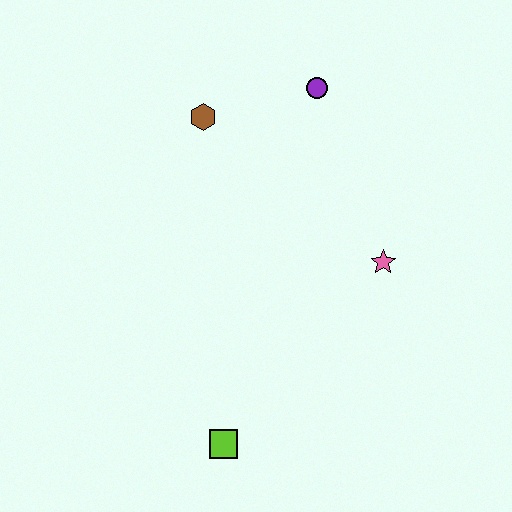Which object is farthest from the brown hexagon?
The lime square is farthest from the brown hexagon.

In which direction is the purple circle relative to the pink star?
The purple circle is above the pink star.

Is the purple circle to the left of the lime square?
No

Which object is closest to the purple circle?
The brown hexagon is closest to the purple circle.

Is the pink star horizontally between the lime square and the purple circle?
No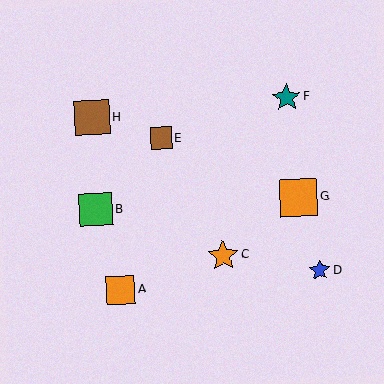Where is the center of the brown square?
The center of the brown square is at (161, 138).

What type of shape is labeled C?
Shape C is an orange star.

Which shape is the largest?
The orange square (labeled G) is the largest.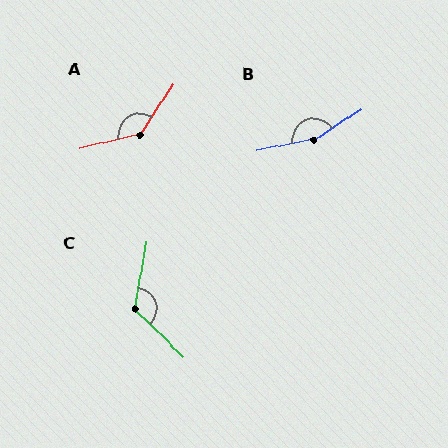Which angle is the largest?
B, at approximately 158 degrees.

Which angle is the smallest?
C, at approximately 124 degrees.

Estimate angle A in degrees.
Approximately 137 degrees.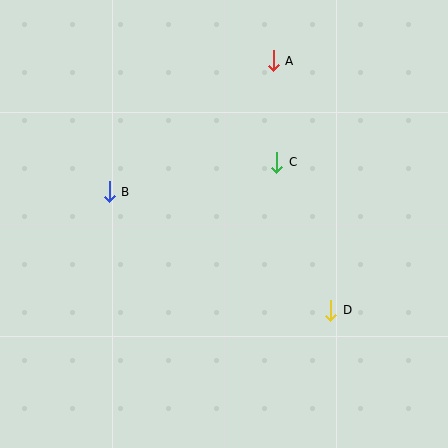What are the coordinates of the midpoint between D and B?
The midpoint between D and B is at (220, 251).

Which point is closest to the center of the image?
Point C at (277, 162) is closest to the center.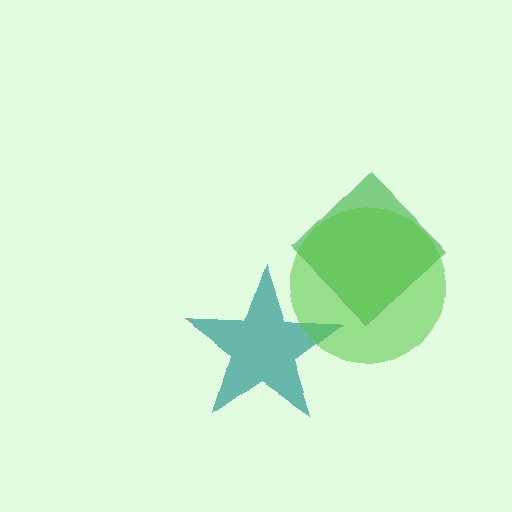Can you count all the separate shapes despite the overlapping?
Yes, there are 3 separate shapes.